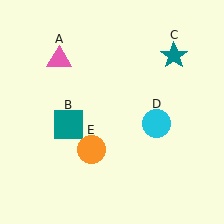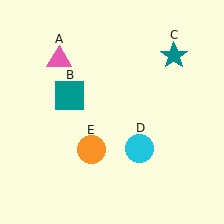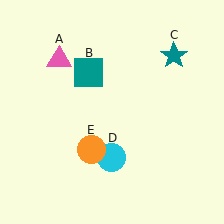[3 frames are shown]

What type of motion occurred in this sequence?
The teal square (object B), cyan circle (object D) rotated clockwise around the center of the scene.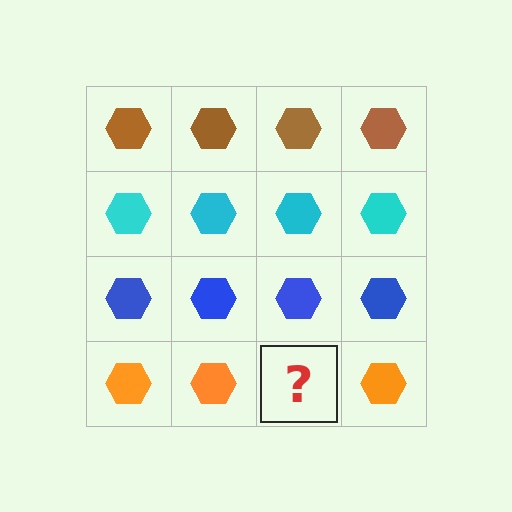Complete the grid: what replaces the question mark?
The question mark should be replaced with an orange hexagon.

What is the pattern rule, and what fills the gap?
The rule is that each row has a consistent color. The gap should be filled with an orange hexagon.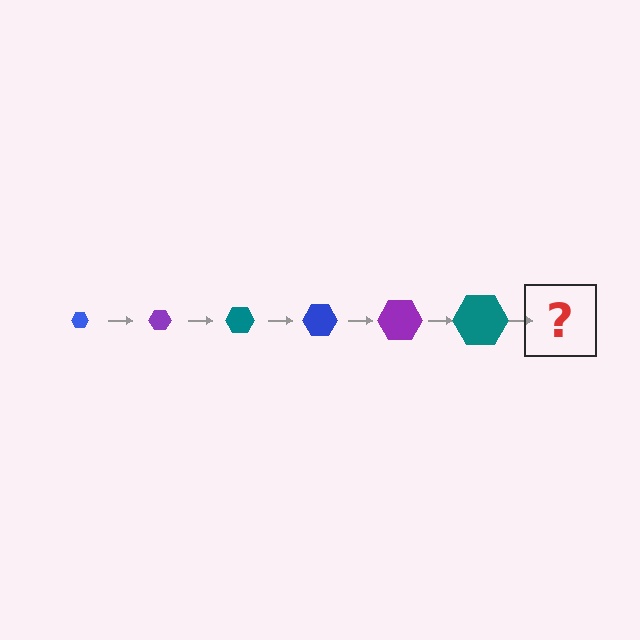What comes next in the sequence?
The next element should be a blue hexagon, larger than the previous one.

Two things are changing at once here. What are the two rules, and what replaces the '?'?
The two rules are that the hexagon grows larger each step and the color cycles through blue, purple, and teal. The '?' should be a blue hexagon, larger than the previous one.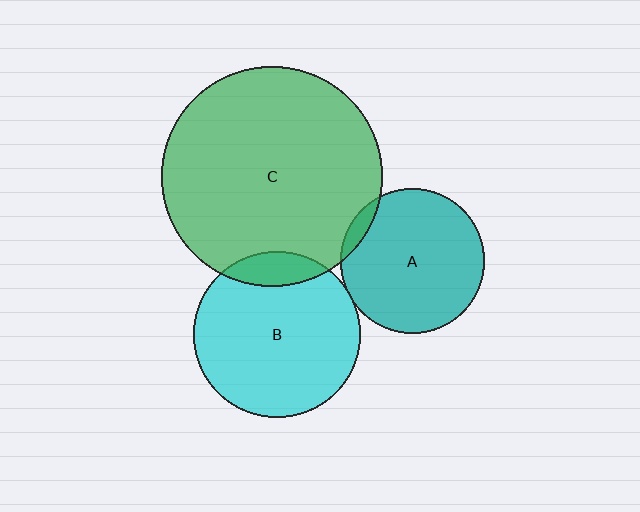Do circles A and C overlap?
Yes.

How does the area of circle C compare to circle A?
Approximately 2.3 times.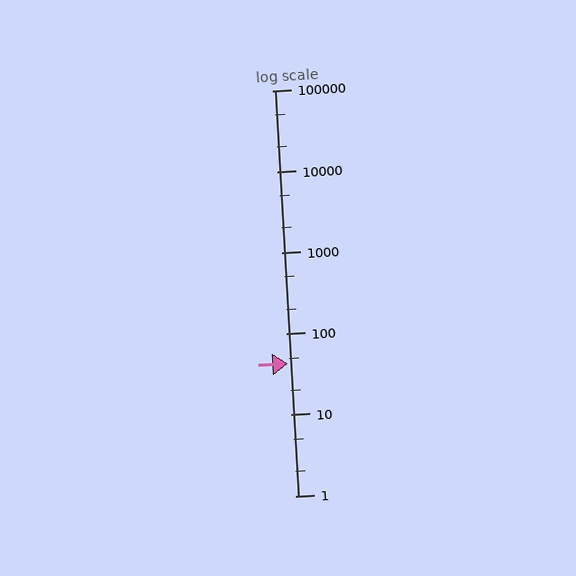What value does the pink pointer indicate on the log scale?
The pointer indicates approximately 43.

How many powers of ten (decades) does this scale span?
The scale spans 5 decades, from 1 to 100000.